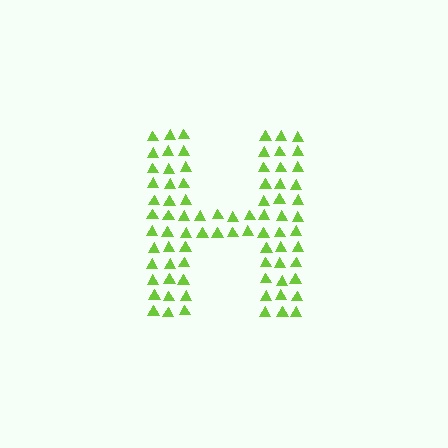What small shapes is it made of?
It is made of small triangles.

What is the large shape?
The large shape is the letter H.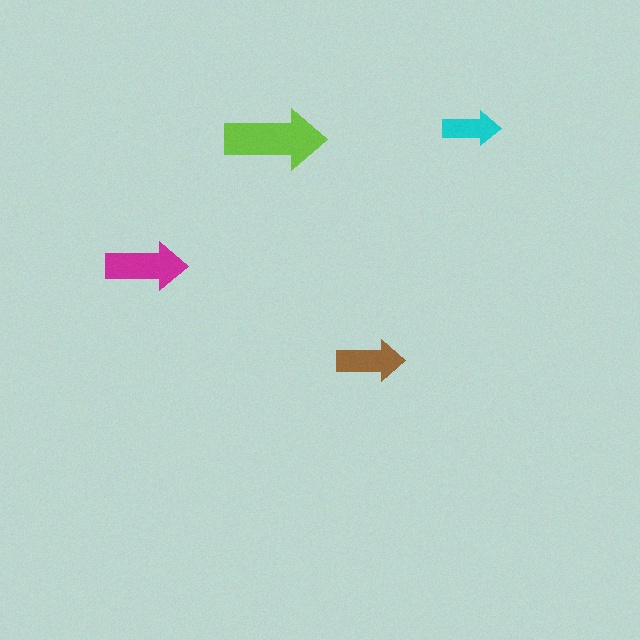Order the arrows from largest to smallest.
the lime one, the magenta one, the brown one, the cyan one.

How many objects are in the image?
There are 4 objects in the image.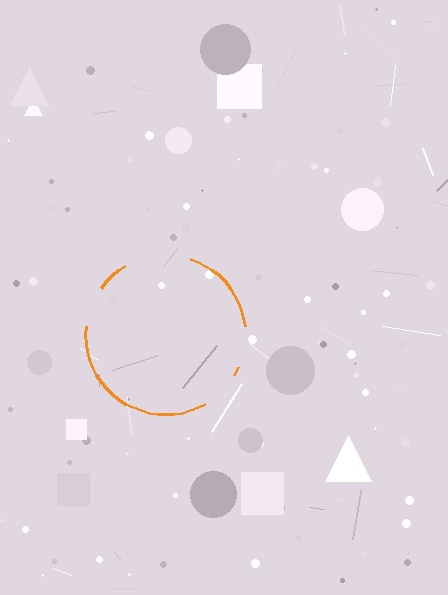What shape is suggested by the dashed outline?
The dashed outline suggests a circle.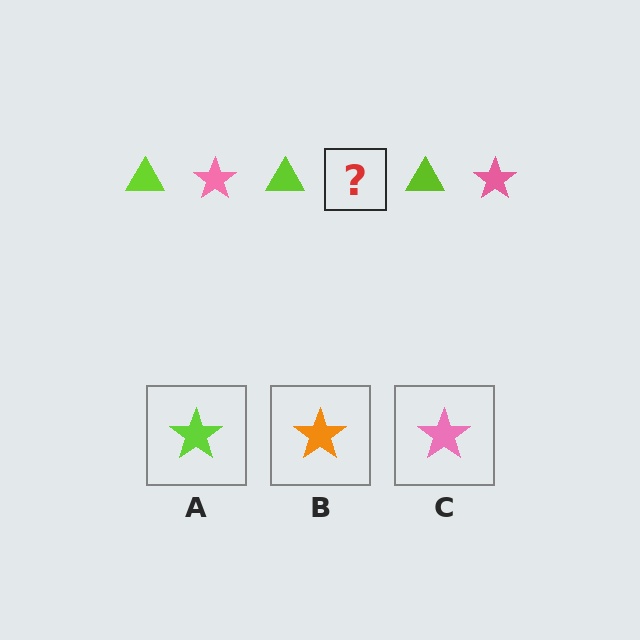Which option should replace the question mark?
Option C.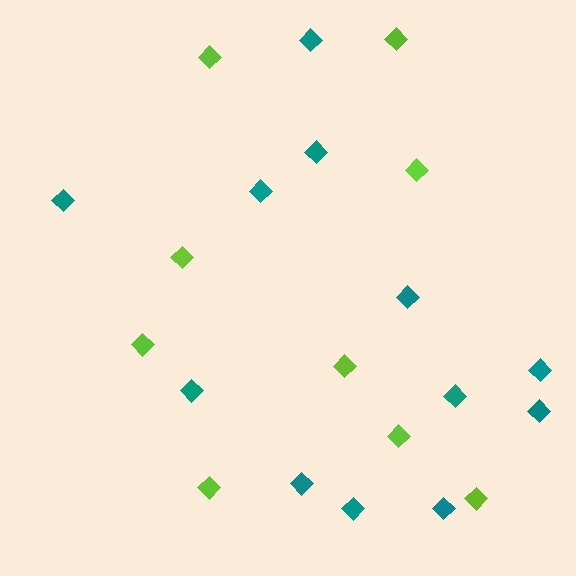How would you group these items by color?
There are 2 groups: one group of lime diamonds (9) and one group of teal diamonds (12).